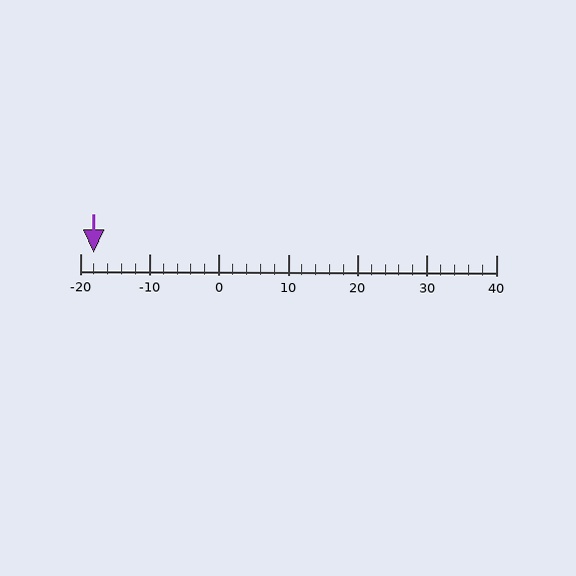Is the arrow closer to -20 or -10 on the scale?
The arrow is closer to -20.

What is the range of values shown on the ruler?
The ruler shows values from -20 to 40.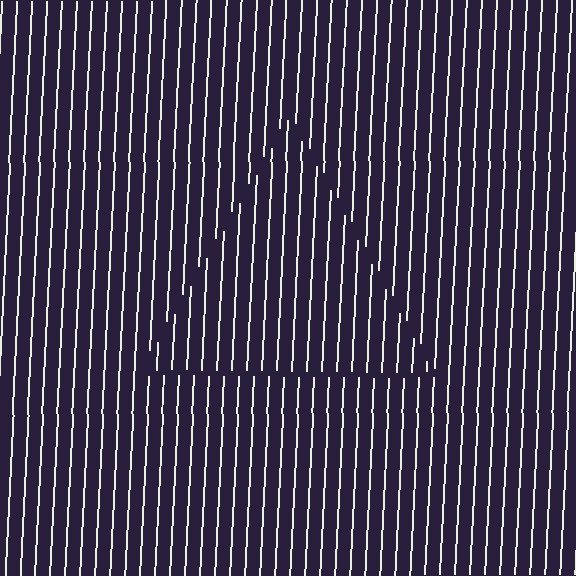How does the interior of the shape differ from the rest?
The interior of the shape contains the same grating, shifted by half a period — the contour is defined by the phase discontinuity where line-ends from the inner and outer gratings abut.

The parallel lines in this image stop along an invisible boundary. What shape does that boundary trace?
An illusory triangle. The interior of the shape contains the same grating, shifted by half a period — the contour is defined by the phase discontinuity where line-ends from the inner and outer gratings abut.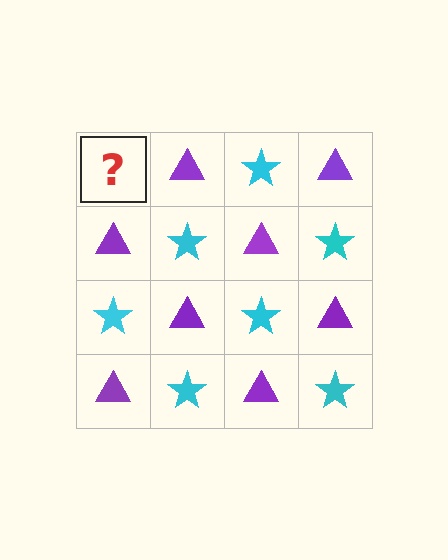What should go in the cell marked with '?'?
The missing cell should contain a cyan star.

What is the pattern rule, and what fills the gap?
The rule is that it alternates cyan star and purple triangle in a checkerboard pattern. The gap should be filled with a cyan star.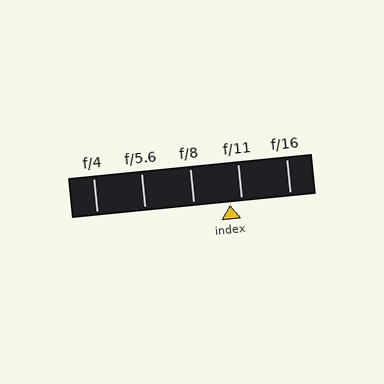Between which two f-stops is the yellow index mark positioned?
The index mark is between f/8 and f/11.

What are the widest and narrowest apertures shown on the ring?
The widest aperture shown is f/4 and the narrowest is f/16.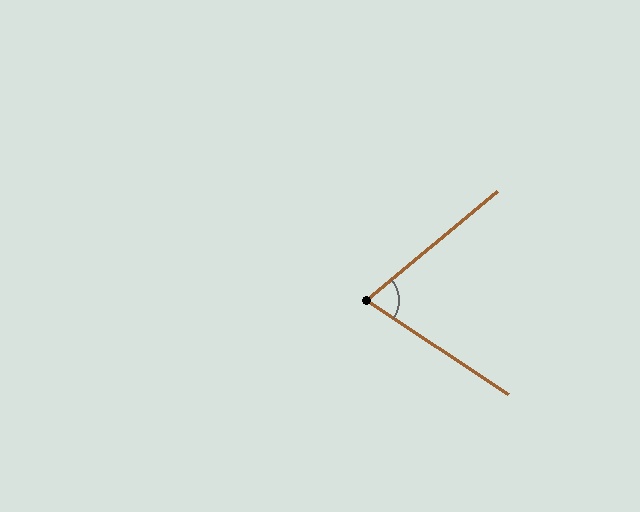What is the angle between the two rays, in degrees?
Approximately 73 degrees.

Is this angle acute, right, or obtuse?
It is acute.